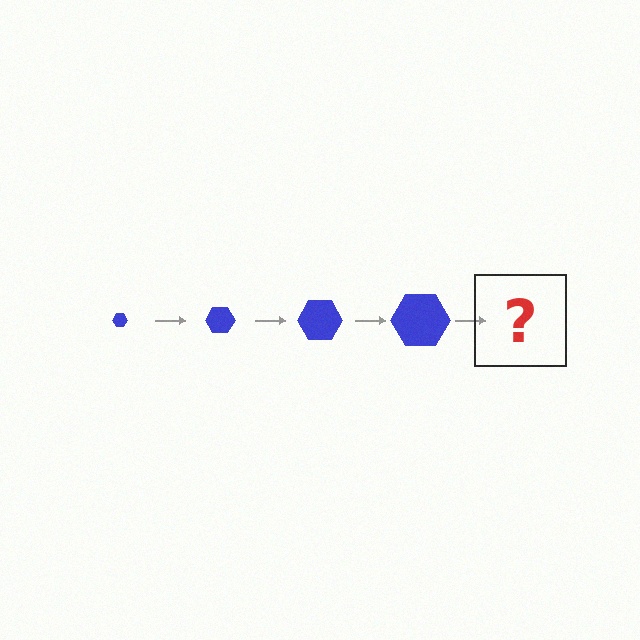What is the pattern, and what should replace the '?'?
The pattern is that the hexagon gets progressively larger each step. The '?' should be a blue hexagon, larger than the previous one.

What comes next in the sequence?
The next element should be a blue hexagon, larger than the previous one.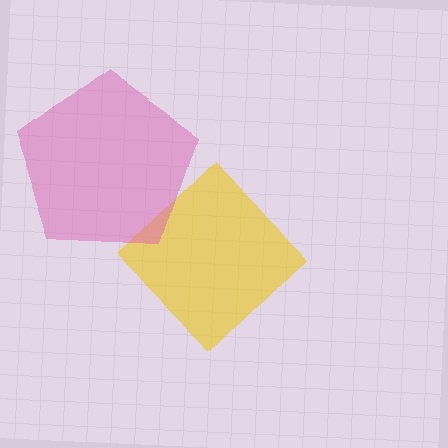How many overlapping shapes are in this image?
There are 2 overlapping shapes in the image.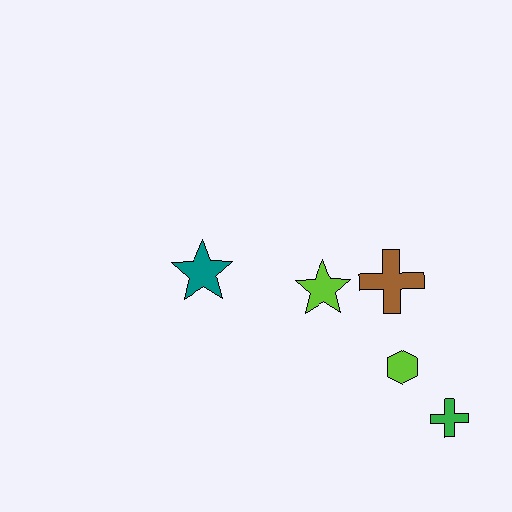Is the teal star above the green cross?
Yes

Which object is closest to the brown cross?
The lime star is closest to the brown cross.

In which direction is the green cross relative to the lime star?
The green cross is below the lime star.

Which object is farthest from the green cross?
The teal star is farthest from the green cross.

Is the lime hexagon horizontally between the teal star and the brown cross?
No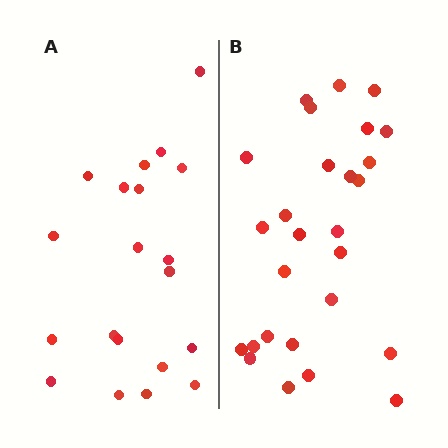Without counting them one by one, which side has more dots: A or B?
Region B (the right region) has more dots.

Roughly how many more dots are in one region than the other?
Region B has roughly 8 or so more dots than region A.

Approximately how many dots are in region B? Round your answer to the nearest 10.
About 30 dots. (The exact count is 27, which rounds to 30.)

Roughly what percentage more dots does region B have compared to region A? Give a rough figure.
About 35% more.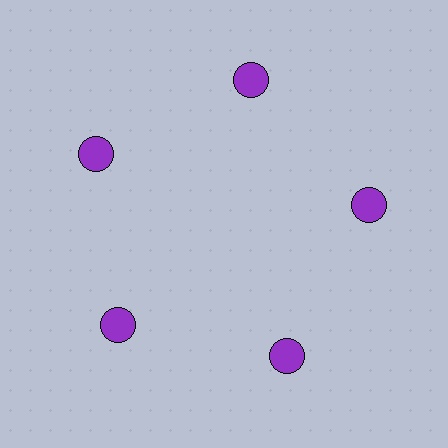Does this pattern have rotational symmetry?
Yes, this pattern has 5-fold rotational symmetry. It looks the same after rotating 72 degrees around the center.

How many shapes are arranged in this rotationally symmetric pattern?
There are 5 shapes, arranged in 5 groups of 1.